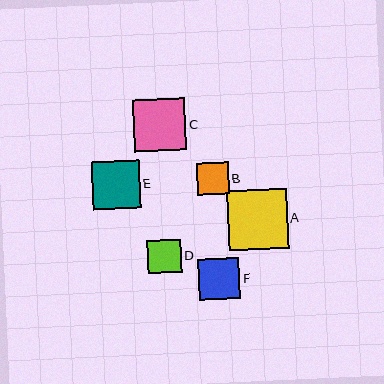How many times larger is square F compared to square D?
Square F is approximately 1.2 times the size of square D.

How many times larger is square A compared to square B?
Square A is approximately 1.8 times the size of square B.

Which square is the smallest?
Square B is the smallest with a size of approximately 32 pixels.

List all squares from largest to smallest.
From largest to smallest: A, C, E, F, D, B.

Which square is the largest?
Square A is the largest with a size of approximately 59 pixels.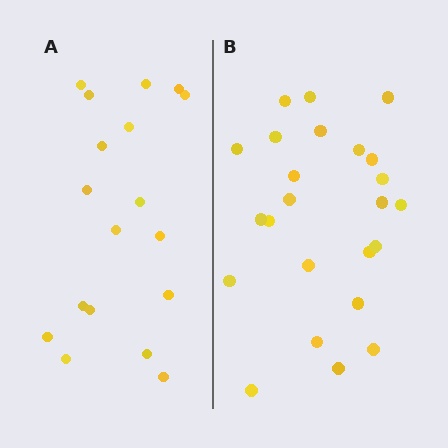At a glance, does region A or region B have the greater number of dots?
Region B (the right region) has more dots.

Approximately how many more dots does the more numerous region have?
Region B has about 6 more dots than region A.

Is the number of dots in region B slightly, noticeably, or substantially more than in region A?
Region B has noticeably more, but not dramatically so. The ratio is roughly 1.3 to 1.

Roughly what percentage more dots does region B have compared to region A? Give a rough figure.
About 35% more.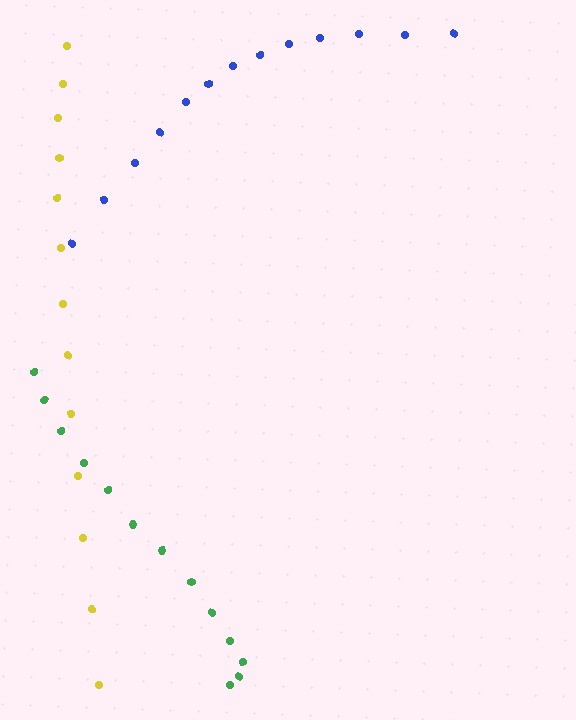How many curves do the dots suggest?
There are 3 distinct paths.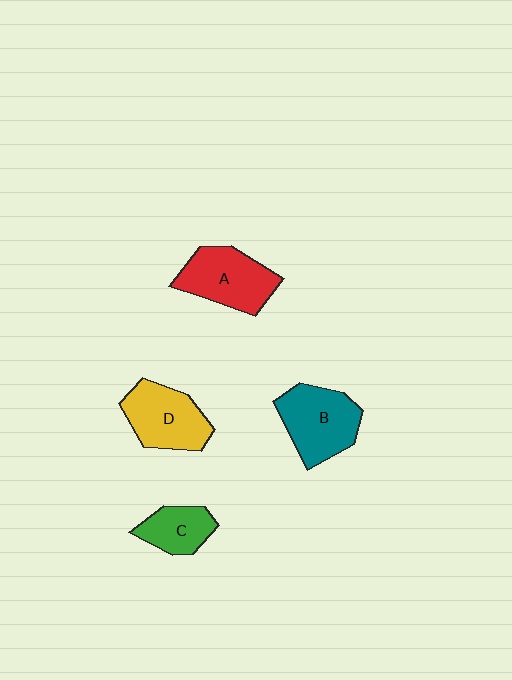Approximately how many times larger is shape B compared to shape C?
Approximately 1.7 times.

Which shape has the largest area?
Shape B (teal).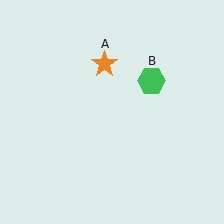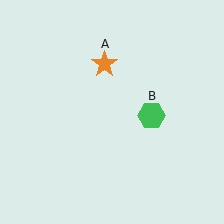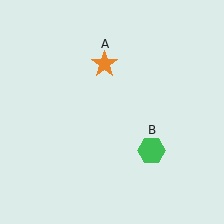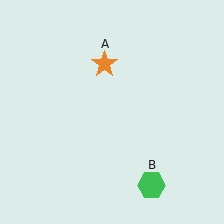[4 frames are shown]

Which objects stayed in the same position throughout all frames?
Orange star (object A) remained stationary.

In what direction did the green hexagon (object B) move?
The green hexagon (object B) moved down.